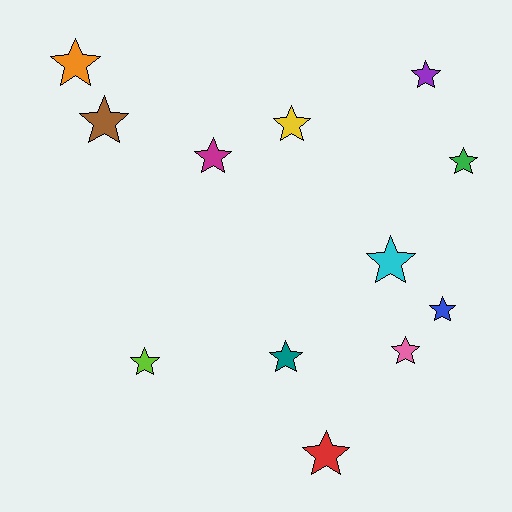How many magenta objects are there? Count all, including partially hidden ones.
There is 1 magenta object.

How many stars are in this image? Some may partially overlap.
There are 12 stars.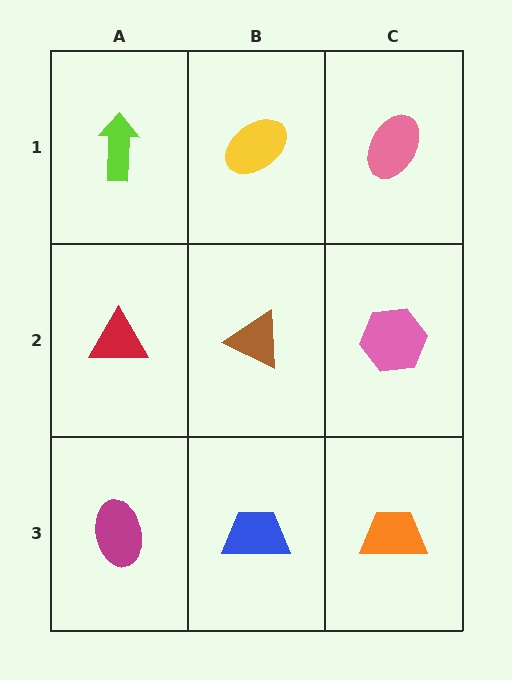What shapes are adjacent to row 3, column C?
A pink hexagon (row 2, column C), a blue trapezoid (row 3, column B).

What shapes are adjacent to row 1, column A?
A red triangle (row 2, column A), a yellow ellipse (row 1, column B).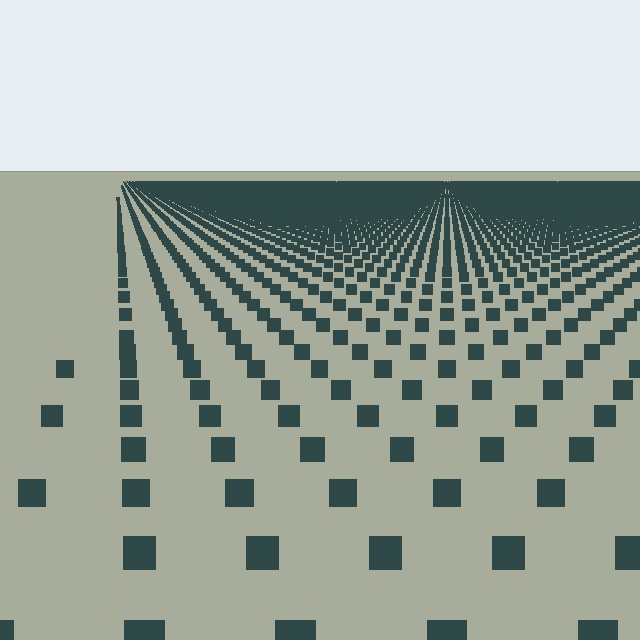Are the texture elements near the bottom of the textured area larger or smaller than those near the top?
Larger. Near the bottom, elements are closer to the viewer and appear at a bigger on-screen size.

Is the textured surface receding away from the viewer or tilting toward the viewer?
The surface is receding away from the viewer. Texture elements get smaller and denser toward the top.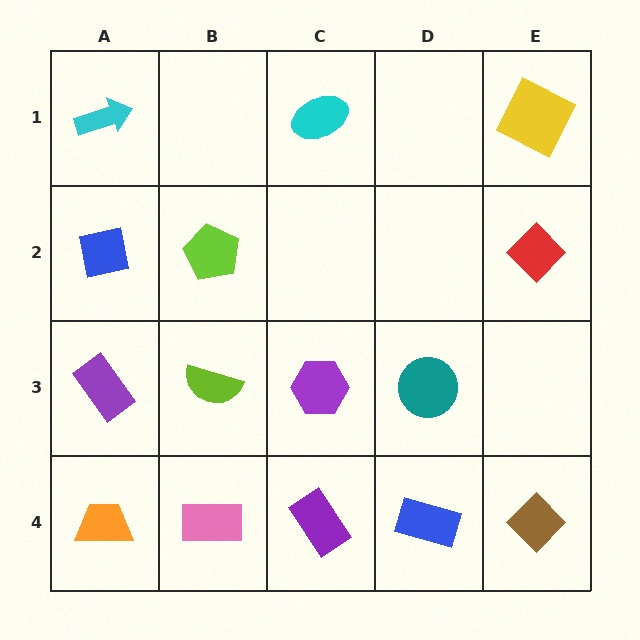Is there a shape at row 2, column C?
No, that cell is empty.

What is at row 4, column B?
A pink rectangle.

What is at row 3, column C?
A purple hexagon.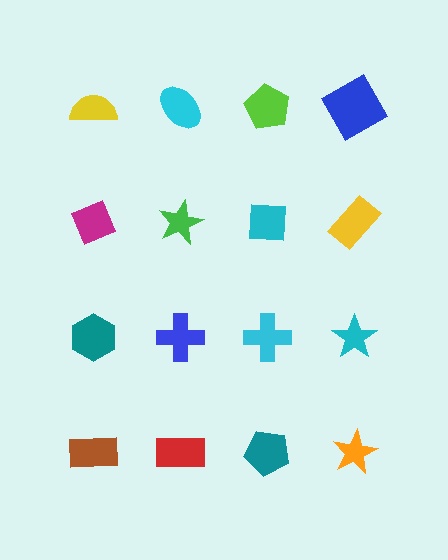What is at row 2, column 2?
A green star.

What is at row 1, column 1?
A yellow semicircle.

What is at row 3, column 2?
A blue cross.